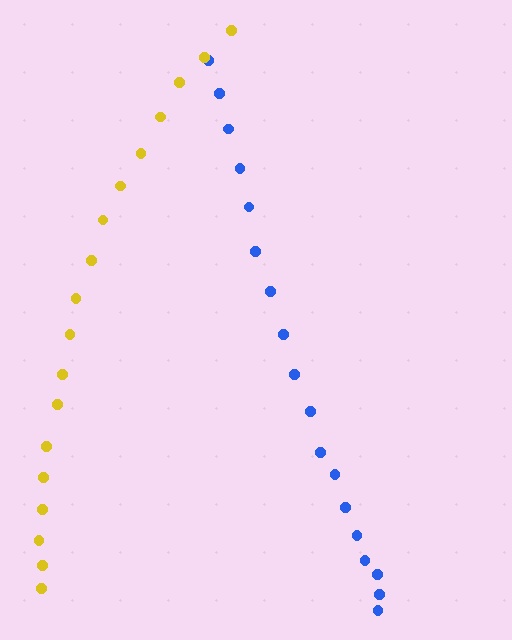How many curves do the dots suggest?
There are 2 distinct paths.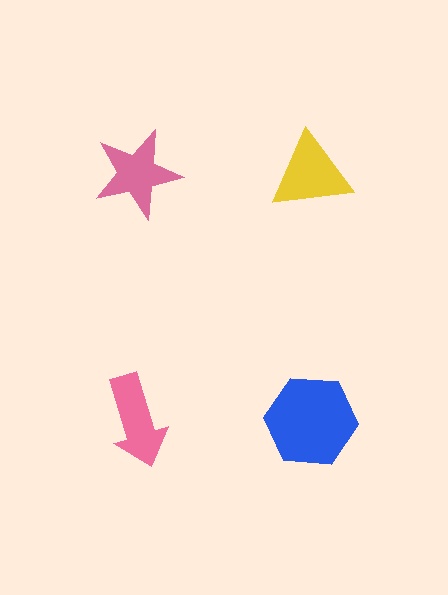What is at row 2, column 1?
A pink arrow.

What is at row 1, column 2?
A yellow triangle.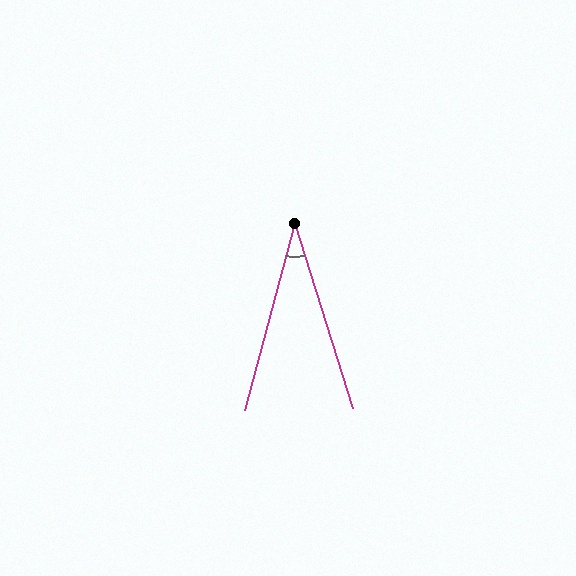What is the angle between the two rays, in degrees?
Approximately 32 degrees.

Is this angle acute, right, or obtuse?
It is acute.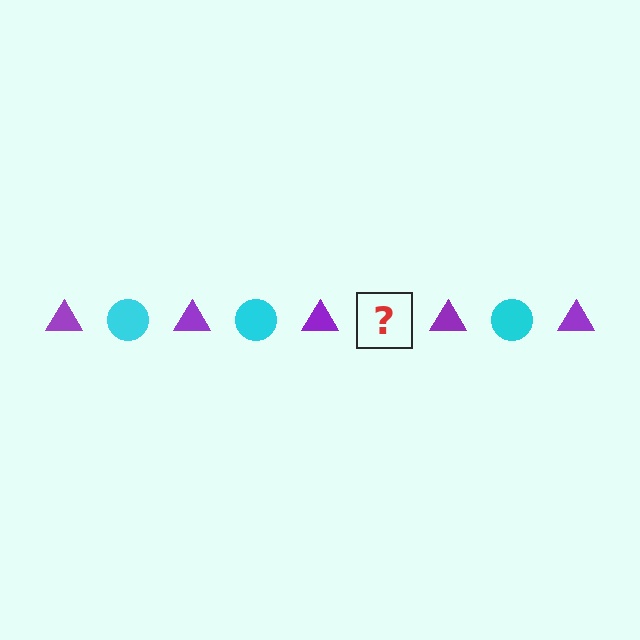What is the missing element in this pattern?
The missing element is a cyan circle.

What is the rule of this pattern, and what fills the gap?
The rule is that the pattern alternates between purple triangle and cyan circle. The gap should be filled with a cyan circle.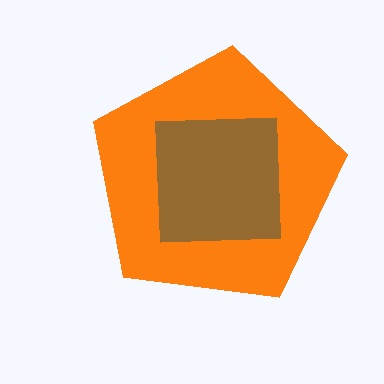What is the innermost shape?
The brown square.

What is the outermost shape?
The orange pentagon.